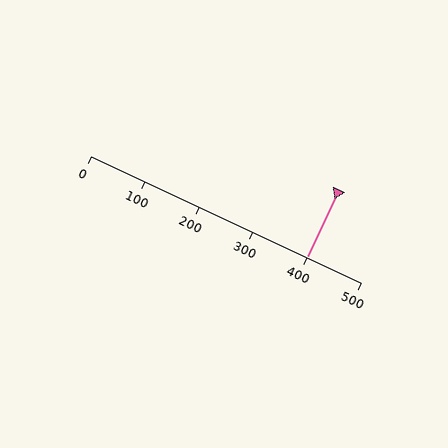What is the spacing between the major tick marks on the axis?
The major ticks are spaced 100 apart.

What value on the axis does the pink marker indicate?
The marker indicates approximately 400.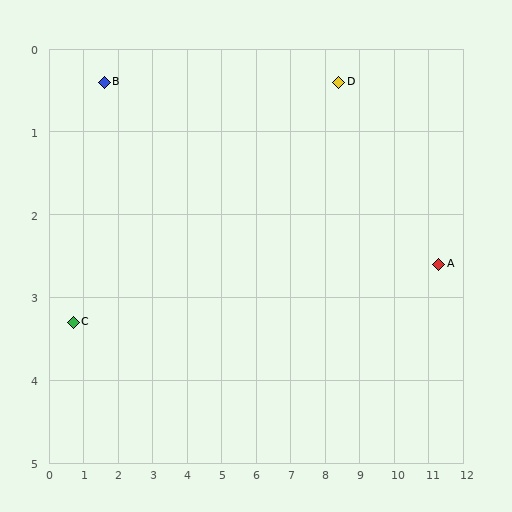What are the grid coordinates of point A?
Point A is at approximately (11.3, 2.6).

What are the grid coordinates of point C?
Point C is at approximately (0.7, 3.3).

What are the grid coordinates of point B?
Point B is at approximately (1.6, 0.4).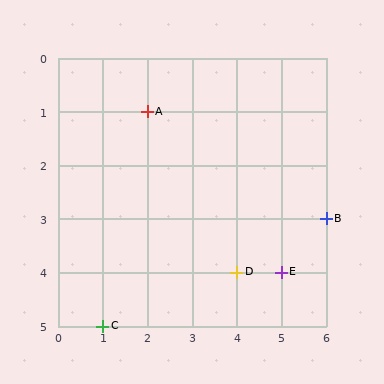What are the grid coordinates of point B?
Point B is at grid coordinates (6, 3).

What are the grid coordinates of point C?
Point C is at grid coordinates (1, 5).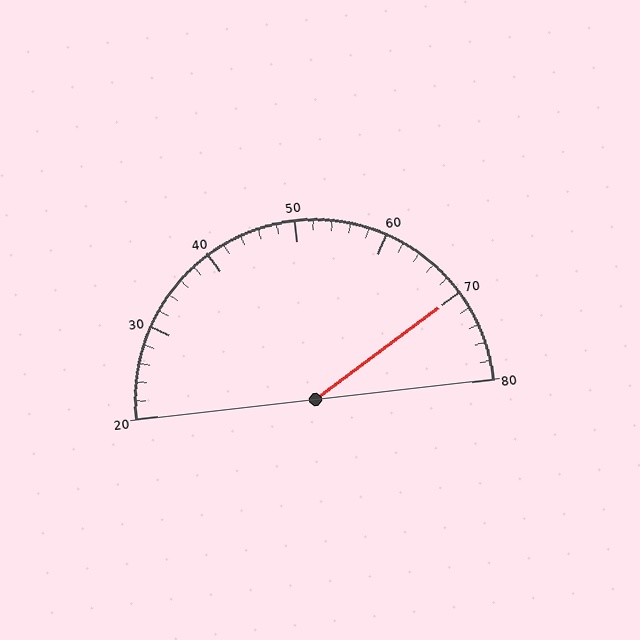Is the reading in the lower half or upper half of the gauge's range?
The reading is in the upper half of the range (20 to 80).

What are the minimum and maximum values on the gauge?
The gauge ranges from 20 to 80.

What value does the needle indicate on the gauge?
The needle indicates approximately 70.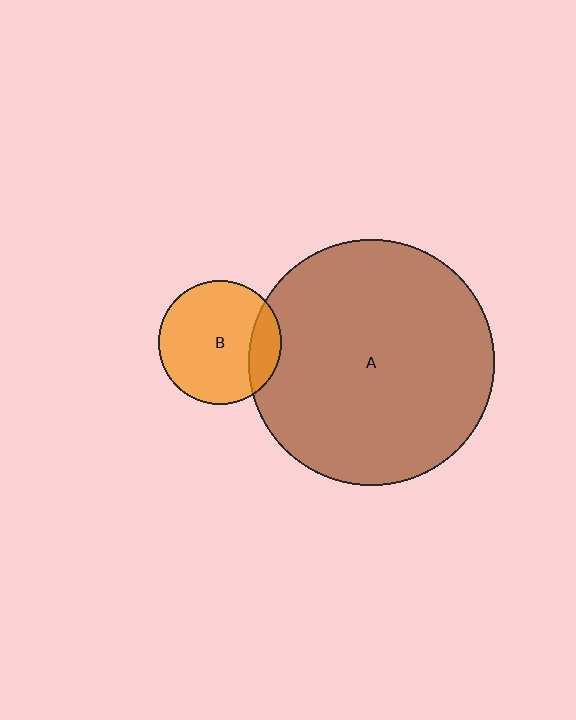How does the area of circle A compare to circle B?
Approximately 4.0 times.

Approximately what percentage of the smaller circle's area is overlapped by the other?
Approximately 15%.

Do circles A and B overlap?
Yes.